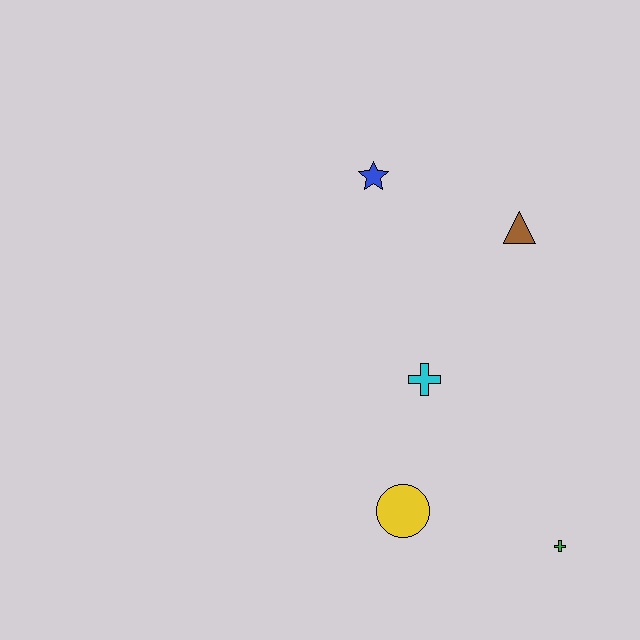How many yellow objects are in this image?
There is 1 yellow object.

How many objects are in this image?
There are 5 objects.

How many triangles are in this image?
There is 1 triangle.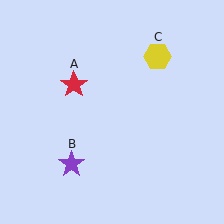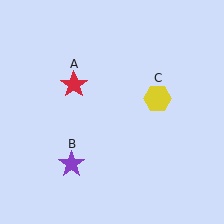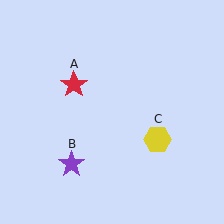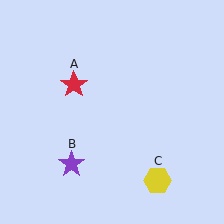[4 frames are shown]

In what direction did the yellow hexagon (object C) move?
The yellow hexagon (object C) moved down.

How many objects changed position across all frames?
1 object changed position: yellow hexagon (object C).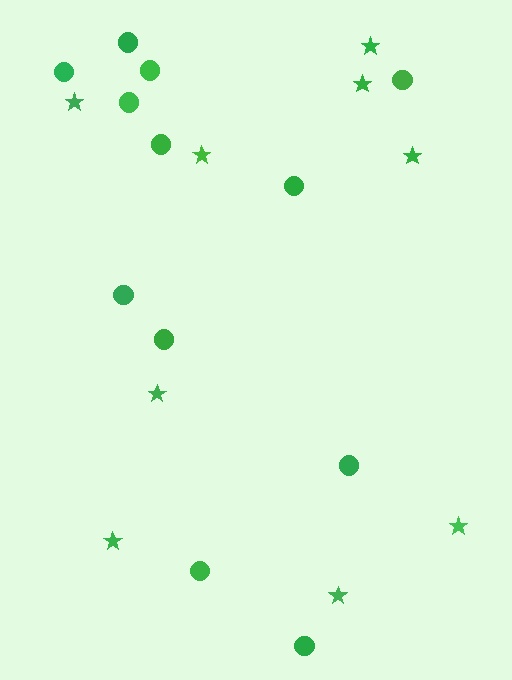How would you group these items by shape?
There are 2 groups: one group of stars (9) and one group of circles (12).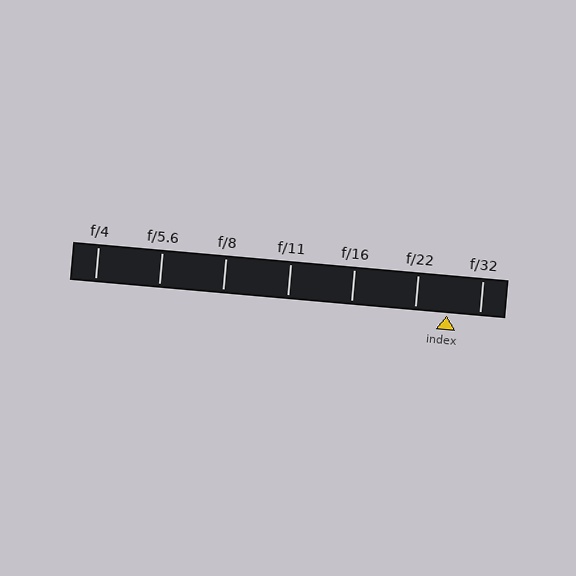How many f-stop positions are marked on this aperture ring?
There are 7 f-stop positions marked.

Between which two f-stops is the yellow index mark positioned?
The index mark is between f/22 and f/32.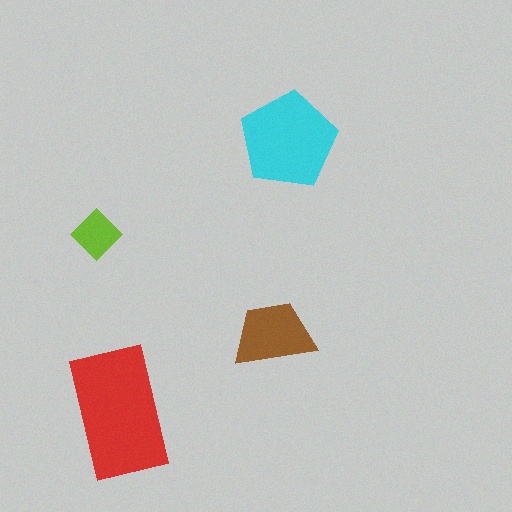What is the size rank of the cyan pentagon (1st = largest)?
2nd.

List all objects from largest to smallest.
The red rectangle, the cyan pentagon, the brown trapezoid, the lime diamond.